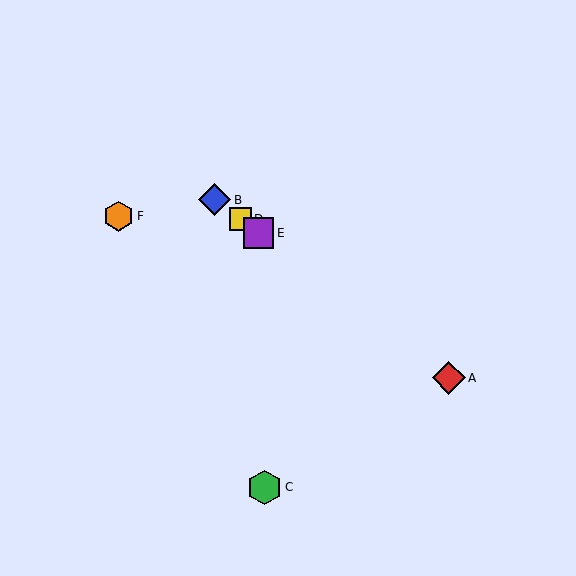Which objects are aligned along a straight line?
Objects A, B, D, E are aligned along a straight line.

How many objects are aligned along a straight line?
4 objects (A, B, D, E) are aligned along a straight line.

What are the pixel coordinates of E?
Object E is at (258, 233).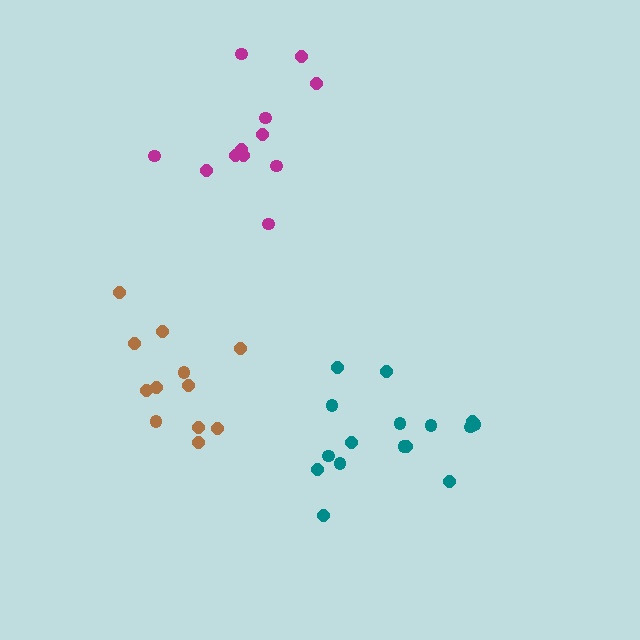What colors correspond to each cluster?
The clusters are colored: magenta, teal, brown.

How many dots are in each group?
Group 1: 12 dots, Group 2: 16 dots, Group 3: 12 dots (40 total).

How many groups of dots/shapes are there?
There are 3 groups.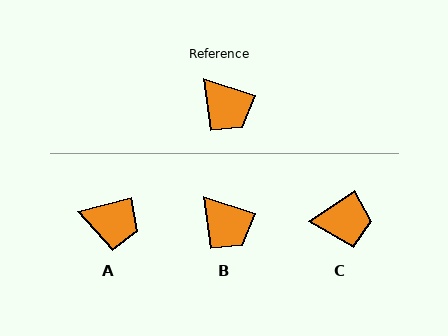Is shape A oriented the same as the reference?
No, it is off by about 33 degrees.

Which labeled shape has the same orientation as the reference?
B.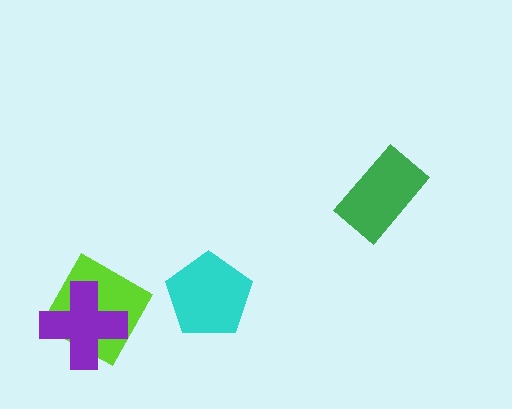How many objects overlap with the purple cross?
1 object overlaps with the purple cross.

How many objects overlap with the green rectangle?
0 objects overlap with the green rectangle.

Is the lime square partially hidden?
Yes, it is partially covered by another shape.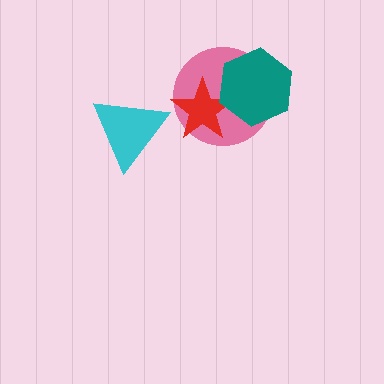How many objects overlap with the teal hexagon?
2 objects overlap with the teal hexagon.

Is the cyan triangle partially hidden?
No, no other shape covers it.